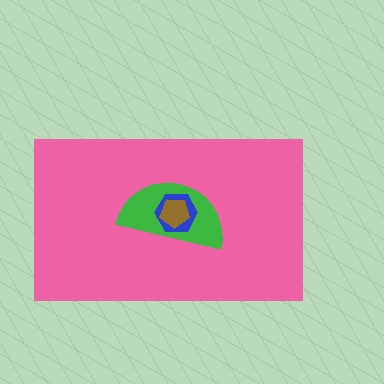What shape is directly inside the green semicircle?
The blue hexagon.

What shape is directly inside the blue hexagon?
The brown pentagon.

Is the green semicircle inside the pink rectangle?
Yes.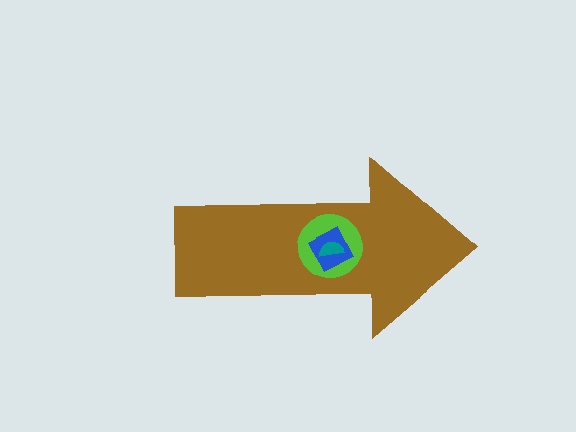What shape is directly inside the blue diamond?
The teal semicircle.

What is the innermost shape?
The teal semicircle.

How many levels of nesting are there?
4.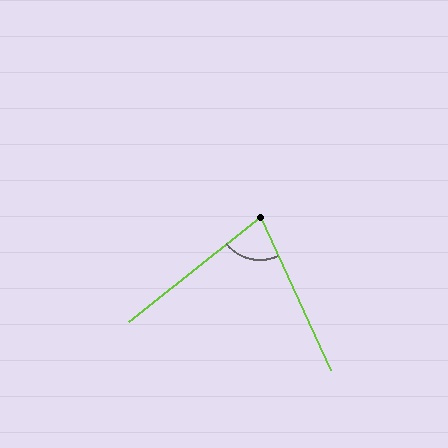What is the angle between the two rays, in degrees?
Approximately 76 degrees.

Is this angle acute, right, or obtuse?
It is acute.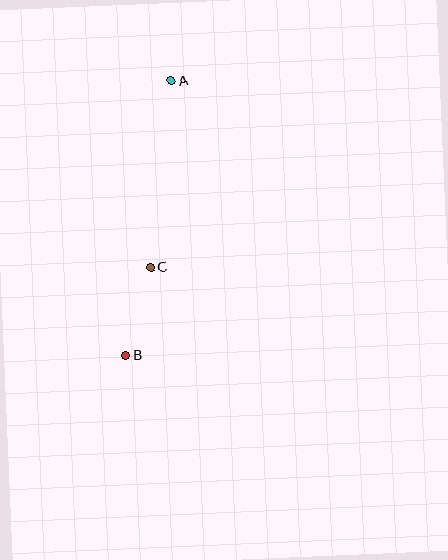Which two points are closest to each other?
Points B and C are closest to each other.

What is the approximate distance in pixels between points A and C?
The distance between A and C is approximately 188 pixels.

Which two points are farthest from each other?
Points A and B are farthest from each other.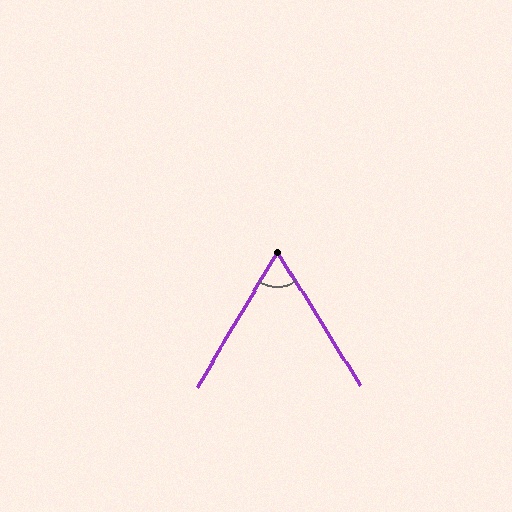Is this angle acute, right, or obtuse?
It is acute.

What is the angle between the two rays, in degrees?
Approximately 63 degrees.